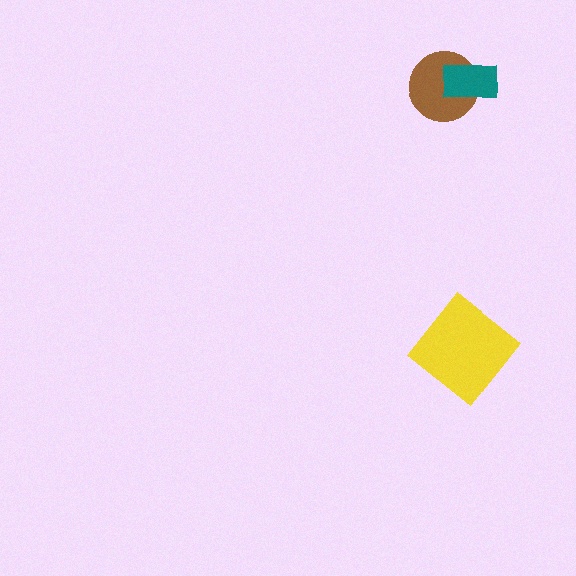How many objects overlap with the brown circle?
1 object overlaps with the brown circle.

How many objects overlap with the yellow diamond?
0 objects overlap with the yellow diamond.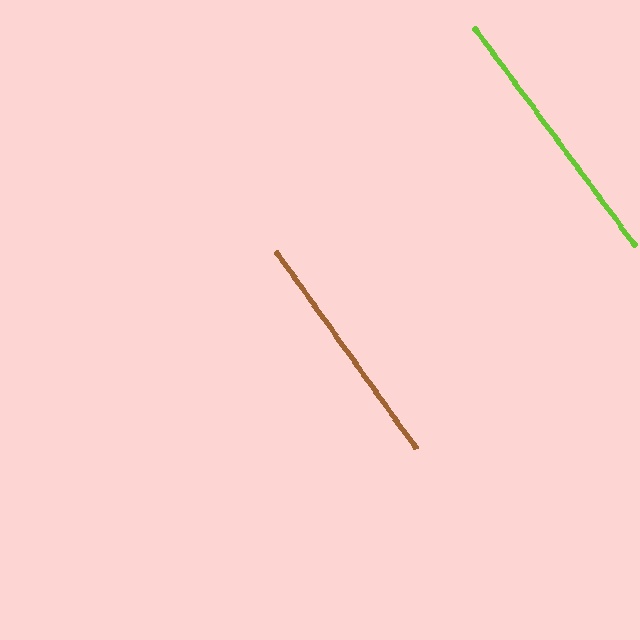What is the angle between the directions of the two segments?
Approximately 1 degree.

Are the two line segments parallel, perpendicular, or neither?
Parallel — their directions differ by only 0.9°.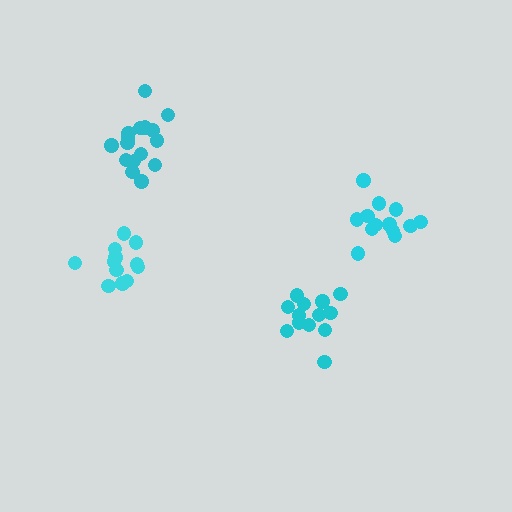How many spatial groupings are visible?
There are 4 spatial groupings.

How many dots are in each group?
Group 1: 13 dots, Group 2: 13 dots, Group 3: 13 dots, Group 4: 17 dots (56 total).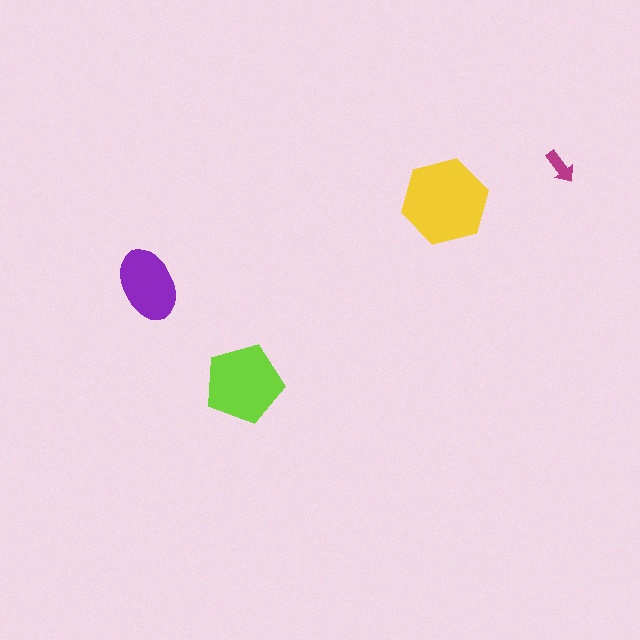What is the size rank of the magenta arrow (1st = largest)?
4th.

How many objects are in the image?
There are 4 objects in the image.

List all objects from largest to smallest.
The yellow hexagon, the lime pentagon, the purple ellipse, the magenta arrow.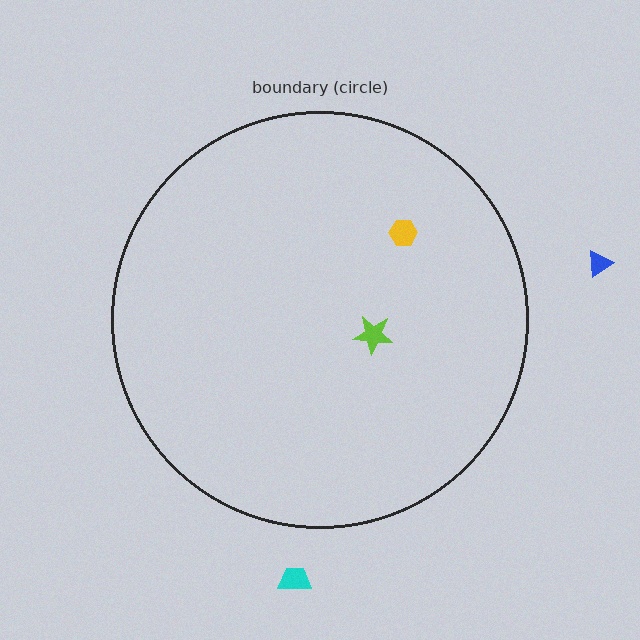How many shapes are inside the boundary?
2 inside, 2 outside.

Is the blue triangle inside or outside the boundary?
Outside.